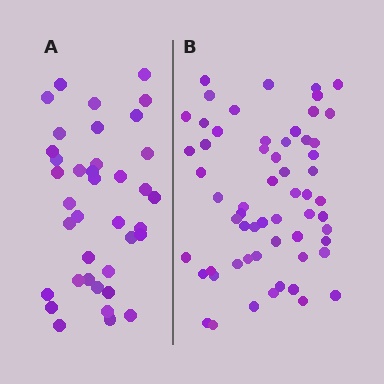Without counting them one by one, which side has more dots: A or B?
Region B (the right region) has more dots.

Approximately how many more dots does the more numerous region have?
Region B has approximately 20 more dots than region A.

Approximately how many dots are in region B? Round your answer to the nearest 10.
About 60 dots.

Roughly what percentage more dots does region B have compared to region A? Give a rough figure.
About 60% more.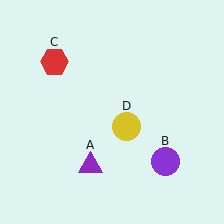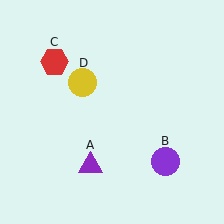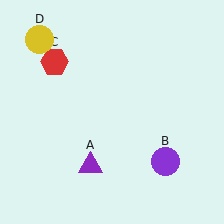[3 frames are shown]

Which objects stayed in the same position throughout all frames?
Purple triangle (object A) and purple circle (object B) and red hexagon (object C) remained stationary.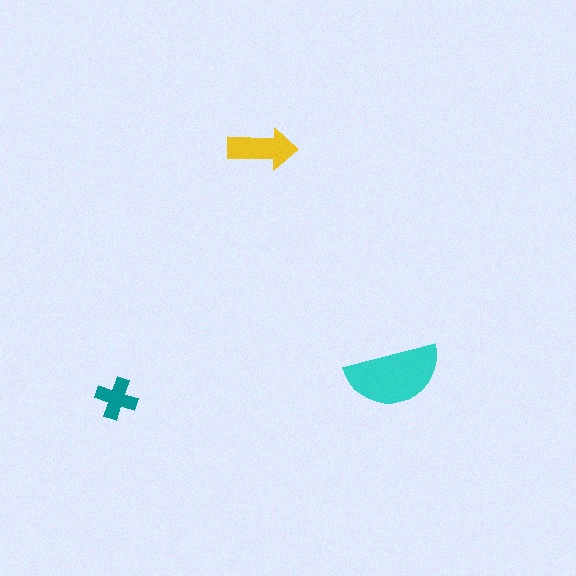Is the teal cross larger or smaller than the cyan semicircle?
Smaller.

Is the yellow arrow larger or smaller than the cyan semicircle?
Smaller.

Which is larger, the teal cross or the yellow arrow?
The yellow arrow.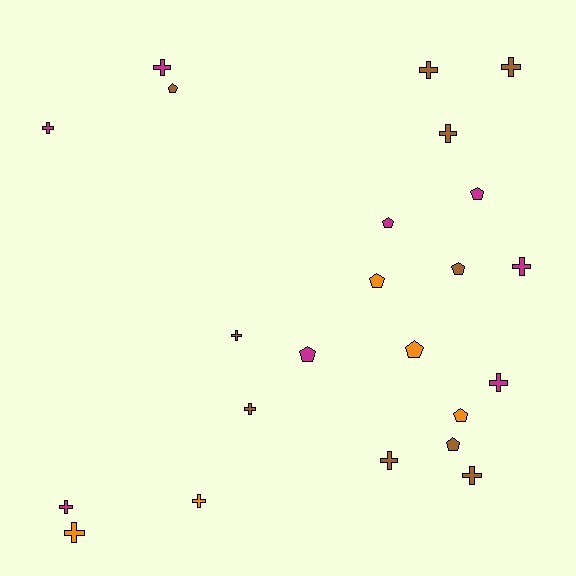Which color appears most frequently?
Brown, with 10 objects.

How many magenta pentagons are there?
There are 3 magenta pentagons.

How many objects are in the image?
There are 23 objects.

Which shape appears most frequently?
Cross, with 14 objects.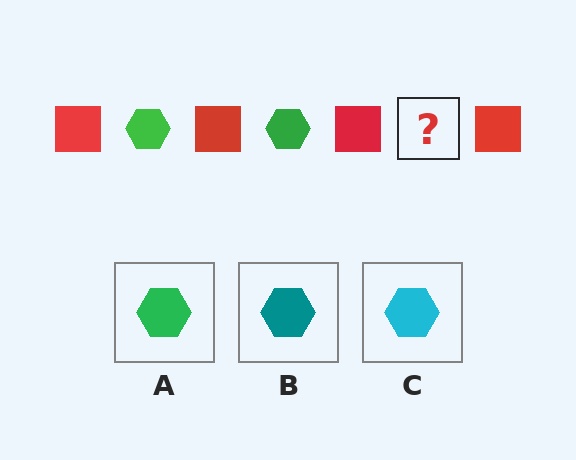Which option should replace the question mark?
Option A.